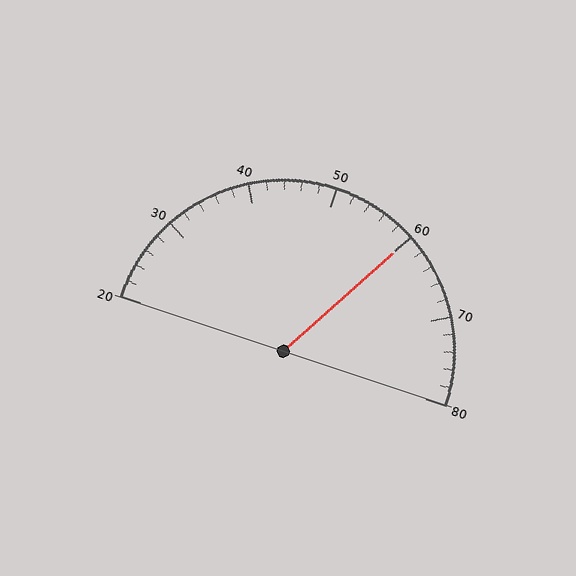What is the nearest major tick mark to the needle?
The nearest major tick mark is 60.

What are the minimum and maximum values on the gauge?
The gauge ranges from 20 to 80.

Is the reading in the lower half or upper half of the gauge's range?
The reading is in the upper half of the range (20 to 80).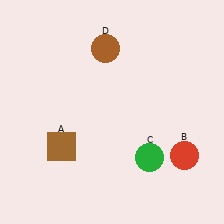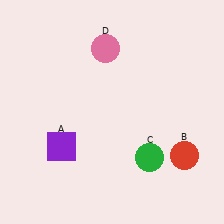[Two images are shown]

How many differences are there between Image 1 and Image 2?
There are 2 differences between the two images.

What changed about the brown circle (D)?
In Image 1, D is brown. In Image 2, it changed to pink.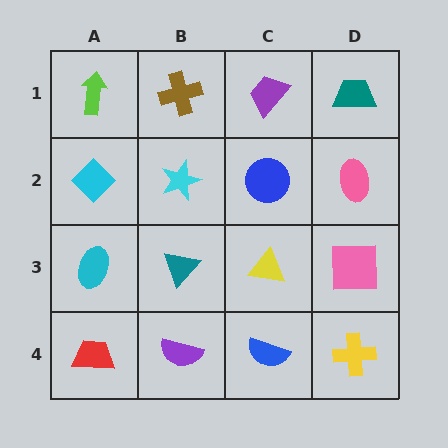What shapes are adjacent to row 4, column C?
A yellow triangle (row 3, column C), a purple semicircle (row 4, column B), a yellow cross (row 4, column D).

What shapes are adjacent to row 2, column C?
A purple trapezoid (row 1, column C), a yellow triangle (row 3, column C), a cyan star (row 2, column B), a pink ellipse (row 2, column D).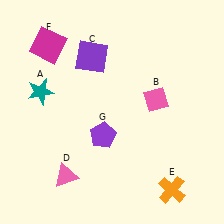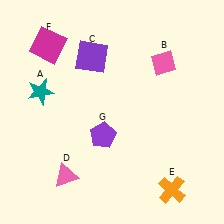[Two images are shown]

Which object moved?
The pink diamond (B) moved up.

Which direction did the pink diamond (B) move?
The pink diamond (B) moved up.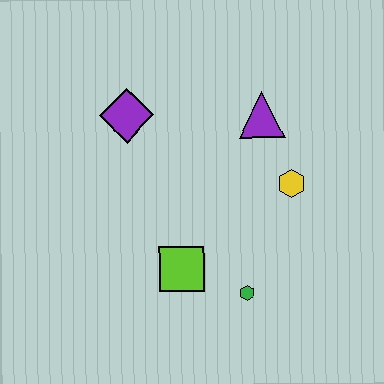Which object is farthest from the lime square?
The purple triangle is farthest from the lime square.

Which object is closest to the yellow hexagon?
The purple triangle is closest to the yellow hexagon.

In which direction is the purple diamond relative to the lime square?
The purple diamond is above the lime square.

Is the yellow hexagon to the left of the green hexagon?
No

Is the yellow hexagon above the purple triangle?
No